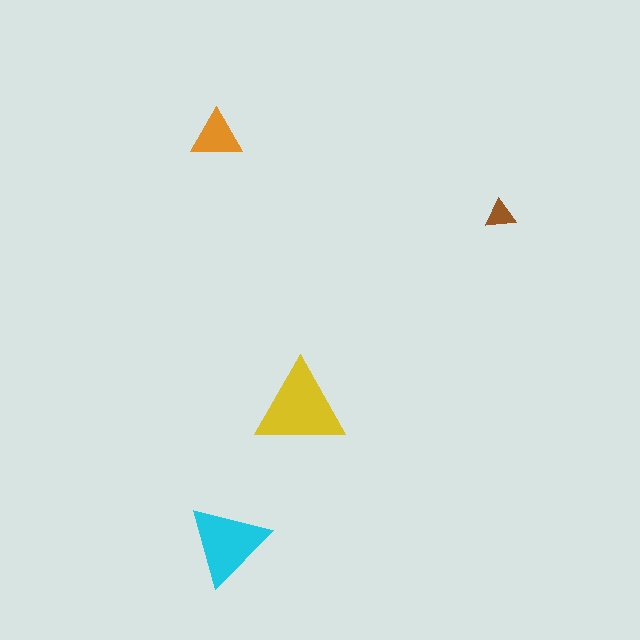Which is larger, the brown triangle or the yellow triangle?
The yellow one.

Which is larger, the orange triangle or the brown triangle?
The orange one.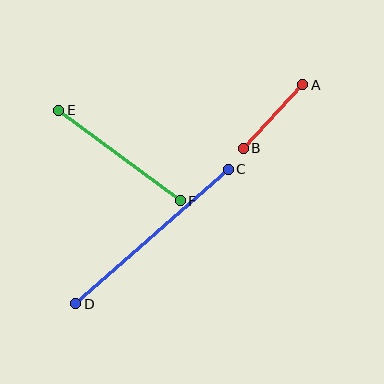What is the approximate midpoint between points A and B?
The midpoint is at approximately (273, 117) pixels.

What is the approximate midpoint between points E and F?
The midpoint is at approximately (119, 156) pixels.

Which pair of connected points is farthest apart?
Points C and D are farthest apart.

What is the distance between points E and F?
The distance is approximately 151 pixels.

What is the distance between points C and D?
The distance is approximately 203 pixels.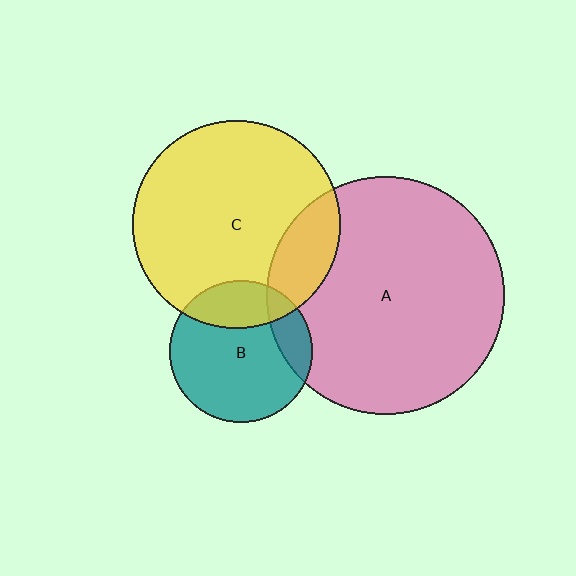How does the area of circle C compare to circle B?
Approximately 2.1 times.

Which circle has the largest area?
Circle A (pink).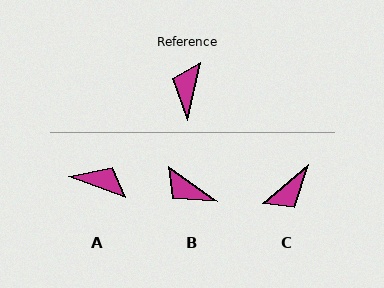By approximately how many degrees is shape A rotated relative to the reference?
Approximately 97 degrees clockwise.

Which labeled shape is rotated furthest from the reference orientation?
C, about 143 degrees away.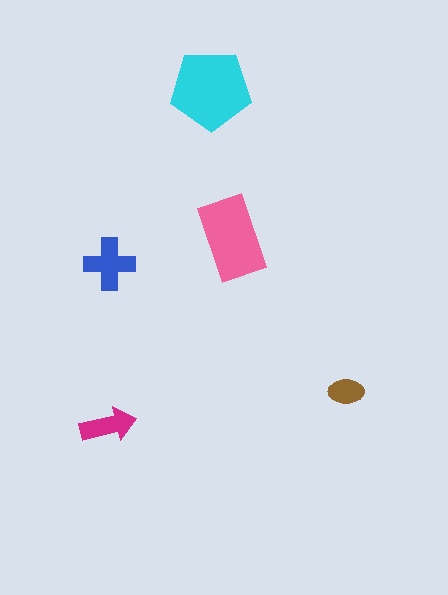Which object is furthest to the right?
The brown ellipse is rightmost.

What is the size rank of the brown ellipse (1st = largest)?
5th.